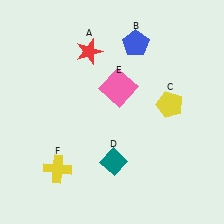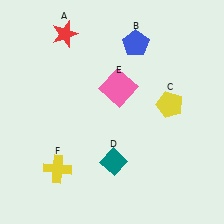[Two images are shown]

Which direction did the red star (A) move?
The red star (A) moved left.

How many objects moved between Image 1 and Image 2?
1 object moved between the two images.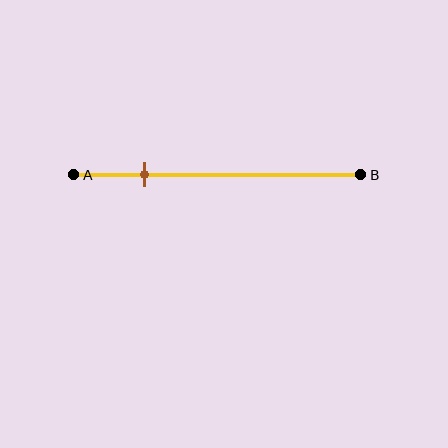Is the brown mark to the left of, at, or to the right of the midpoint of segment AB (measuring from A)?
The brown mark is to the left of the midpoint of segment AB.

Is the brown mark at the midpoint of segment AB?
No, the mark is at about 25% from A, not at the 50% midpoint.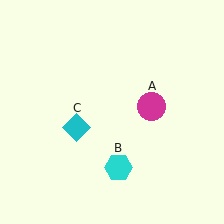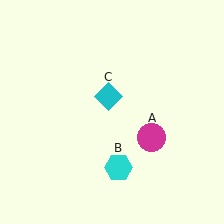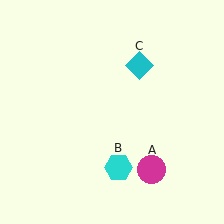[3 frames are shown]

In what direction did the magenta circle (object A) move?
The magenta circle (object A) moved down.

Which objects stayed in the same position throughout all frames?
Cyan hexagon (object B) remained stationary.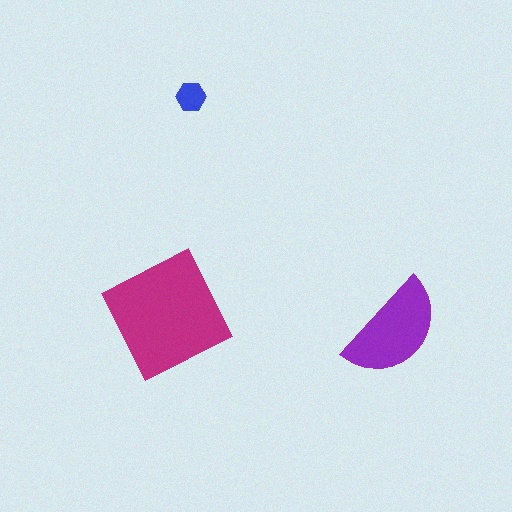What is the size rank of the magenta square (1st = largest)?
1st.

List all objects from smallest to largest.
The blue hexagon, the purple semicircle, the magenta square.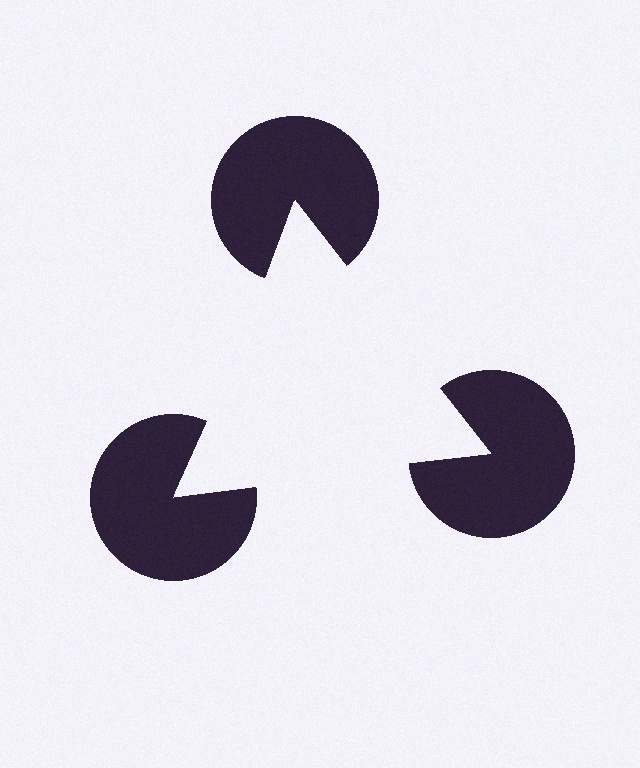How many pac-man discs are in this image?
There are 3 — one at each vertex of the illusory triangle.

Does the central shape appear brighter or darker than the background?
It typically appears slightly brighter than the background, even though no actual brightness change is drawn.